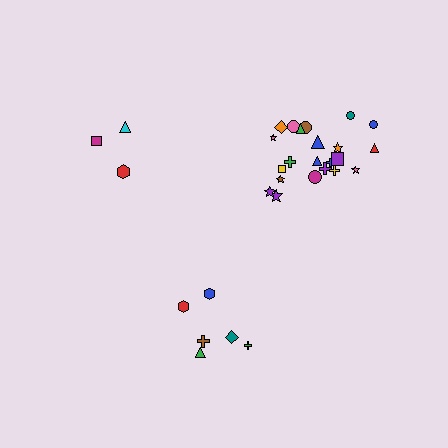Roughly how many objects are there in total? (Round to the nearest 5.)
Roughly 30 objects in total.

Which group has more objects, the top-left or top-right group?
The top-right group.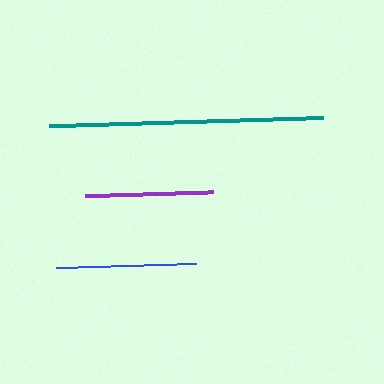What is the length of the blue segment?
The blue segment is approximately 140 pixels long.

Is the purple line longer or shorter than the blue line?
The blue line is longer than the purple line.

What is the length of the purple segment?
The purple segment is approximately 129 pixels long.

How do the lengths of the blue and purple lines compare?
The blue and purple lines are approximately the same length.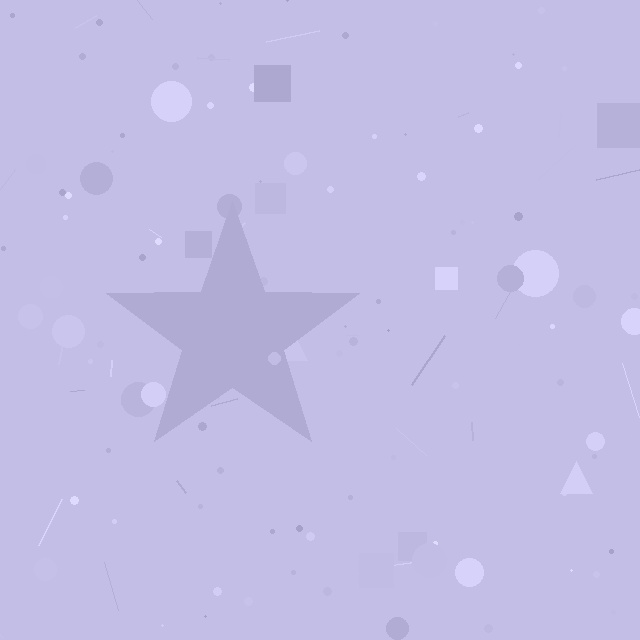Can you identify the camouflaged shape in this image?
The camouflaged shape is a star.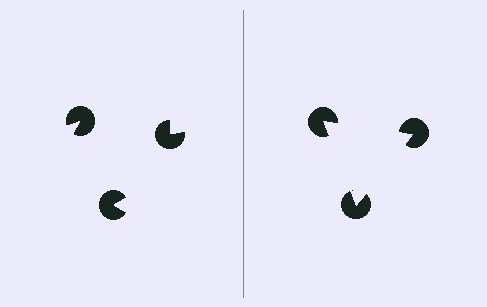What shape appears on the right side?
An illusory triangle.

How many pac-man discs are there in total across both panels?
6 — 3 on each side.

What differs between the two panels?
The pac-man discs are positioned identically on both sides; only the wedge orientations differ. On the right they align to a triangle; on the left they are misaligned.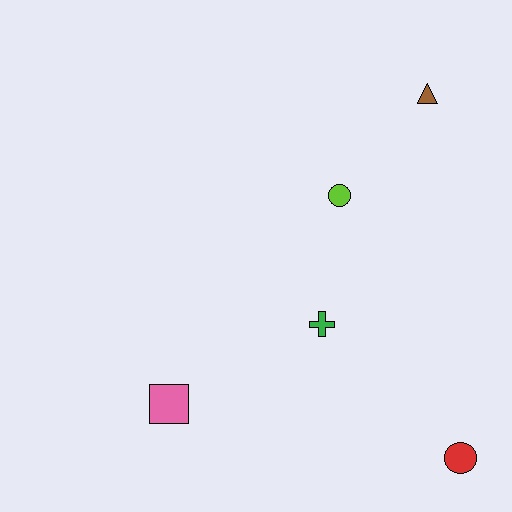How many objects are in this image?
There are 5 objects.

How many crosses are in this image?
There is 1 cross.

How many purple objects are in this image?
There are no purple objects.